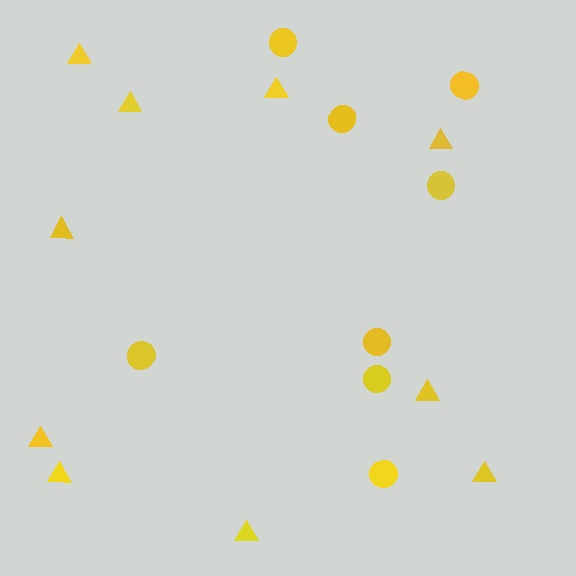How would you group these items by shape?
There are 2 groups: one group of circles (8) and one group of triangles (10).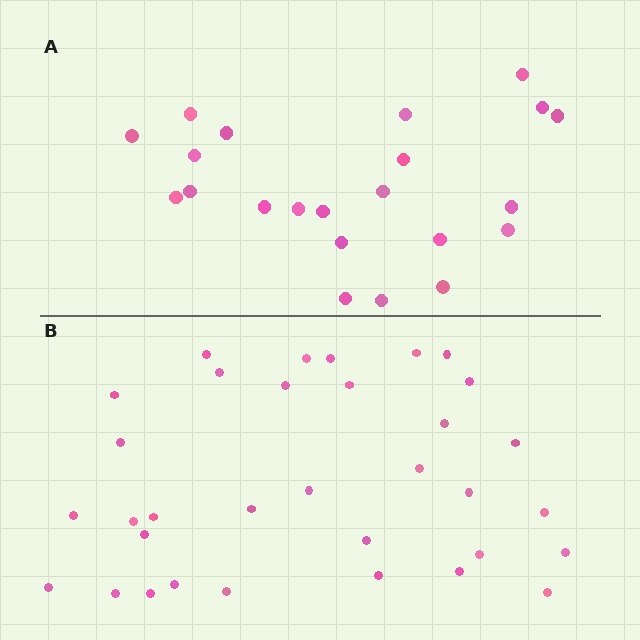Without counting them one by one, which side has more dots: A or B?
Region B (the bottom region) has more dots.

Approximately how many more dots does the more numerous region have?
Region B has roughly 12 or so more dots than region A.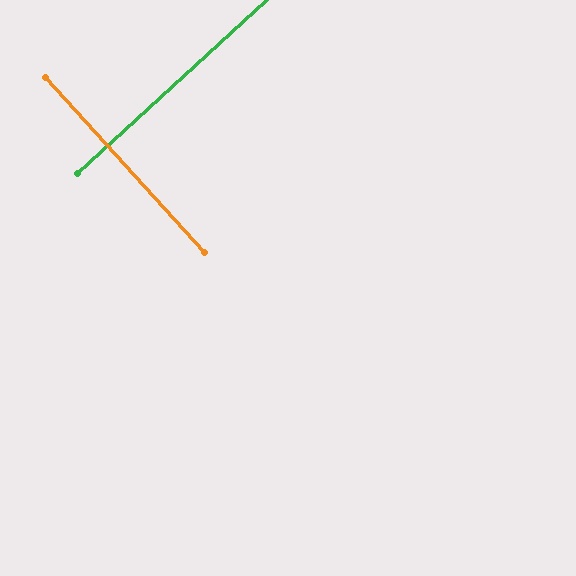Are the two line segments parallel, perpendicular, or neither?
Perpendicular — they meet at approximately 90°.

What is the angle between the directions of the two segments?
Approximately 90 degrees.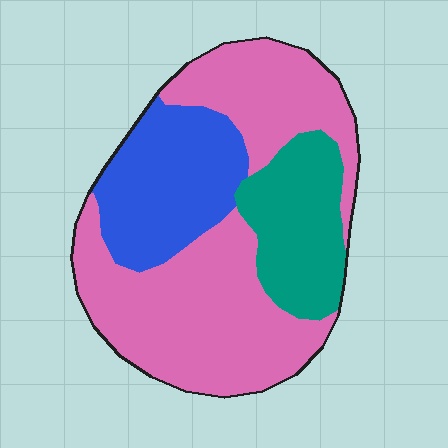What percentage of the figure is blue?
Blue takes up about one quarter (1/4) of the figure.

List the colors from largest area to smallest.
From largest to smallest: pink, blue, teal.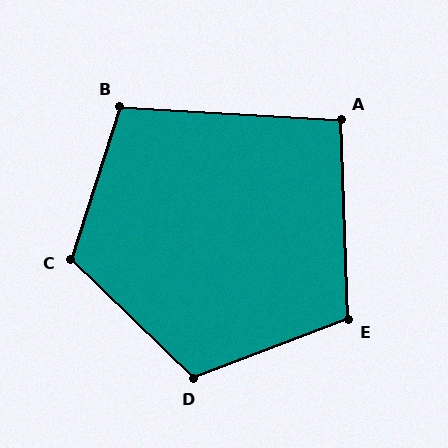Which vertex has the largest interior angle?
C, at approximately 116 degrees.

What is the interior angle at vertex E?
Approximately 109 degrees (obtuse).